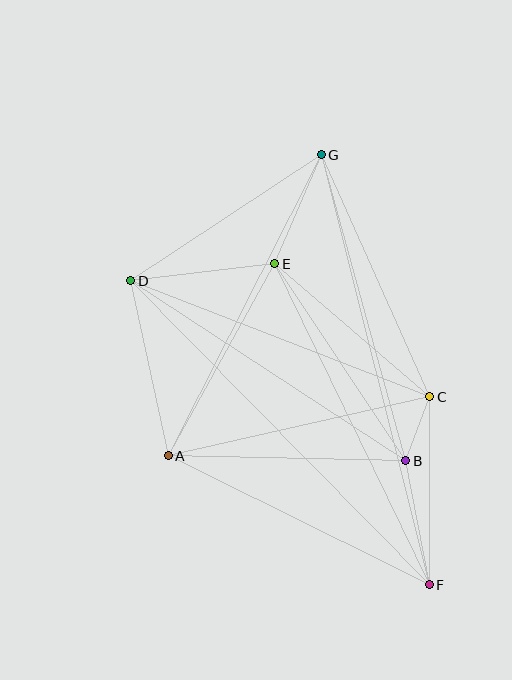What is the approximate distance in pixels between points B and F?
The distance between B and F is approximately 127 pixels.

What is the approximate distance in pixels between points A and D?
The distance between A and D is approximately 179 pixels.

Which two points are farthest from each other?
Points F and G are farthest from each other.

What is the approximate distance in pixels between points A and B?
The distance between A and B is approximately 238 pixels.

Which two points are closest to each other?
Points B and C are closest to each other.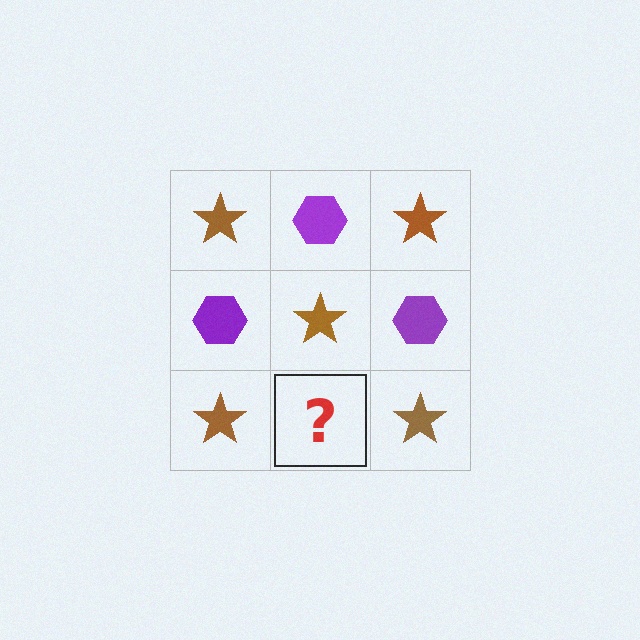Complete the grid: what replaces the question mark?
The question mark should be replaced with a purple hexagon.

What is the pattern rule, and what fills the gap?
The rule is that it alternates brown star and purple hexagon in a checkerboard pattern. The gap should be filled with a purple hexagon.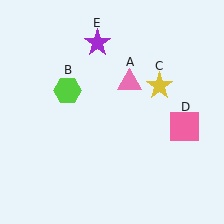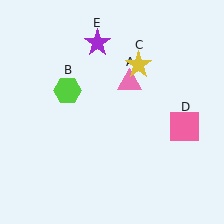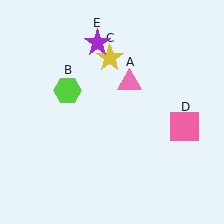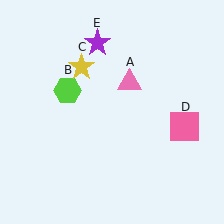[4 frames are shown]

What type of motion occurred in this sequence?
The yellow star (object C) rotated counterclockwise around the center of the scene.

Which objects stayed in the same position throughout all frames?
Pink triangle (object A) and lime hexagon (object B) and pink square (object D) and purple star (object E) remained stationary.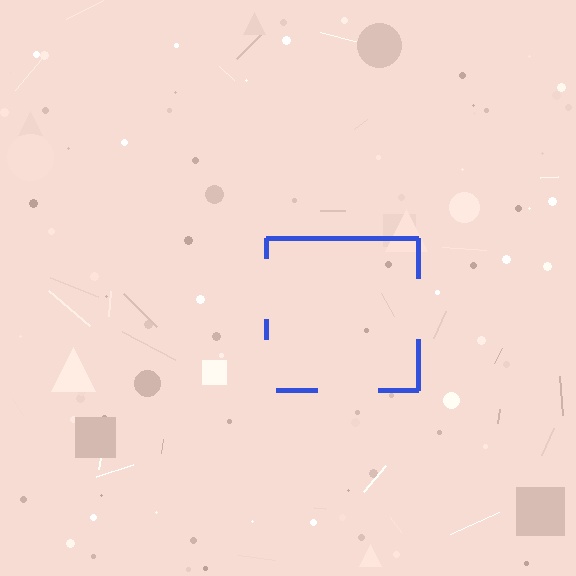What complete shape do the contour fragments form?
The contour fragments form a square.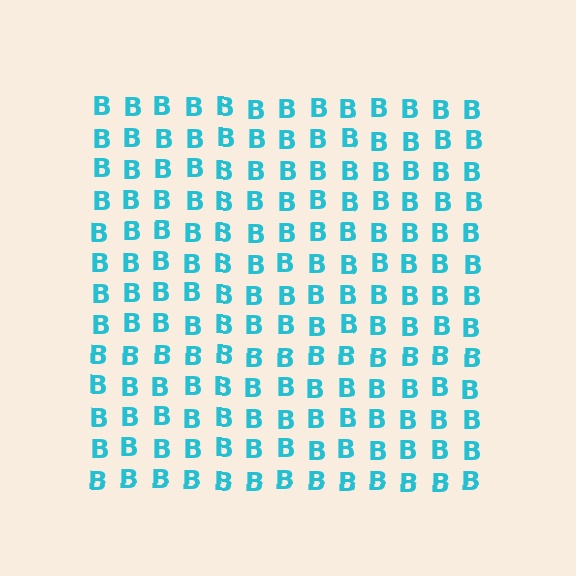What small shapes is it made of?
It is made of small letter B's.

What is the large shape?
The large shape is a square.